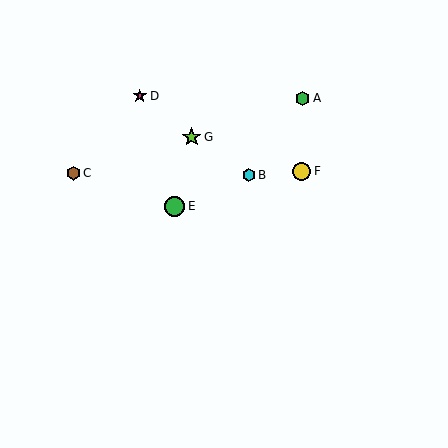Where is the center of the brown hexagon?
The center of the brown hexagon is at (73, 173).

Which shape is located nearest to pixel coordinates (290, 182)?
The yellow circle (labeled F) at (302, 171) is nearest to that location.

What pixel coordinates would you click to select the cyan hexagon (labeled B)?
Click at (249, 175) to select the cyan hexagon B.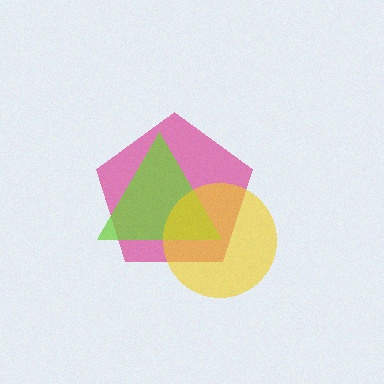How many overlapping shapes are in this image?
There are 3 overlapping shapes in the image.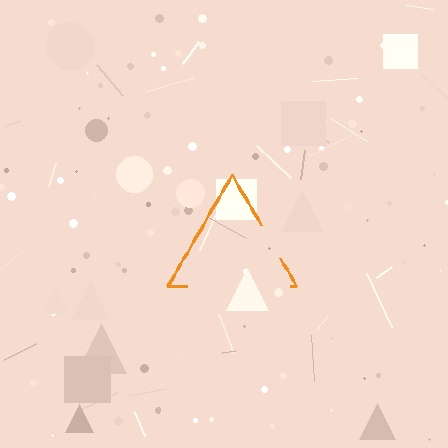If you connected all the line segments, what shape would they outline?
They would outline a triangle.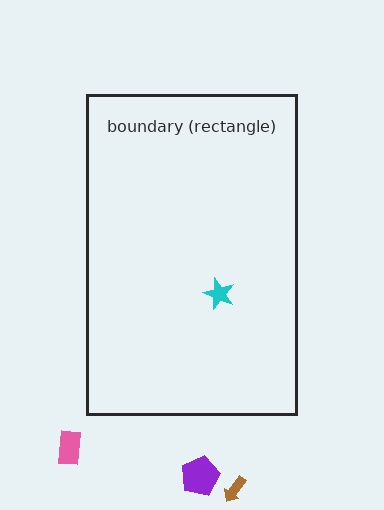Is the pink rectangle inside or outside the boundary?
Outside.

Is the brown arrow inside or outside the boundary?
Outside.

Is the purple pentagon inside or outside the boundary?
Outside.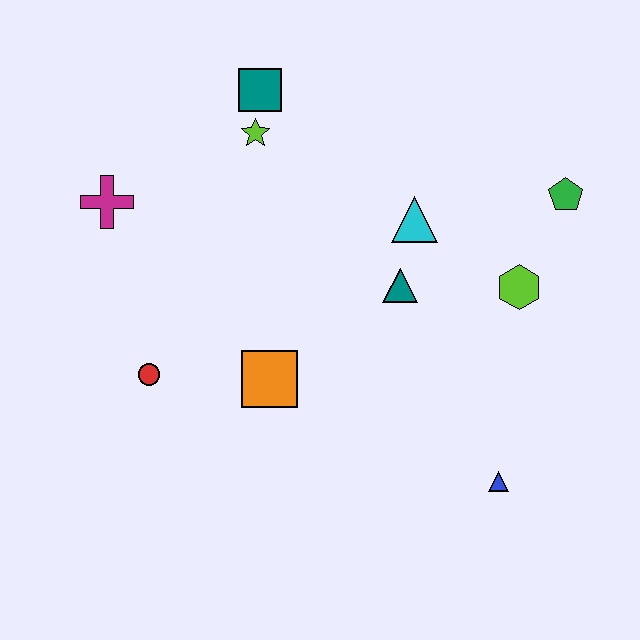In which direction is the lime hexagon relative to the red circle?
The lime hexagon is to the right of the red circle.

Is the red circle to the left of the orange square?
Yes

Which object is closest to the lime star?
The teal square is closest to the lime star.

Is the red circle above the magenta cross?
No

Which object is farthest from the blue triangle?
The magenta cross is farthest from the blue triangle.